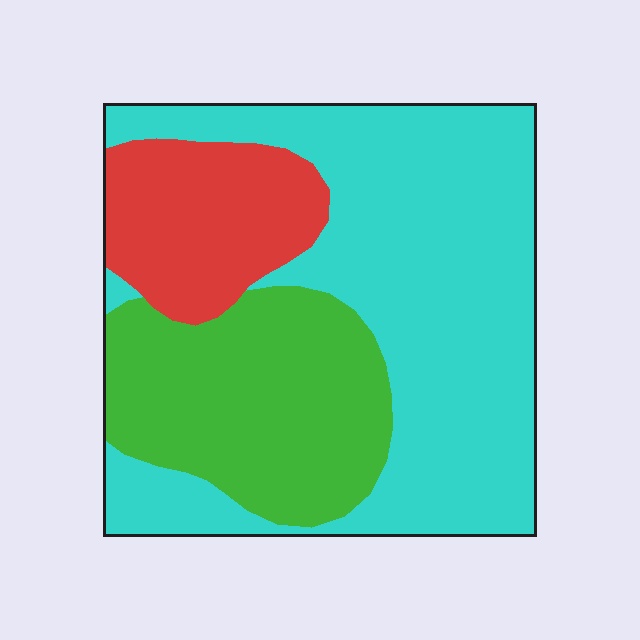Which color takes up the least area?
Red, at roughly 15%.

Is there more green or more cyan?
Cyan.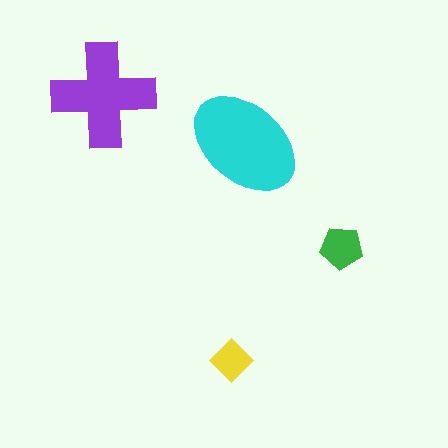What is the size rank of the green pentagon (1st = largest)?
3rd.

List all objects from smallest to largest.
The yellow diamond, the green pentagon, the purple cross, the cyan ellipse.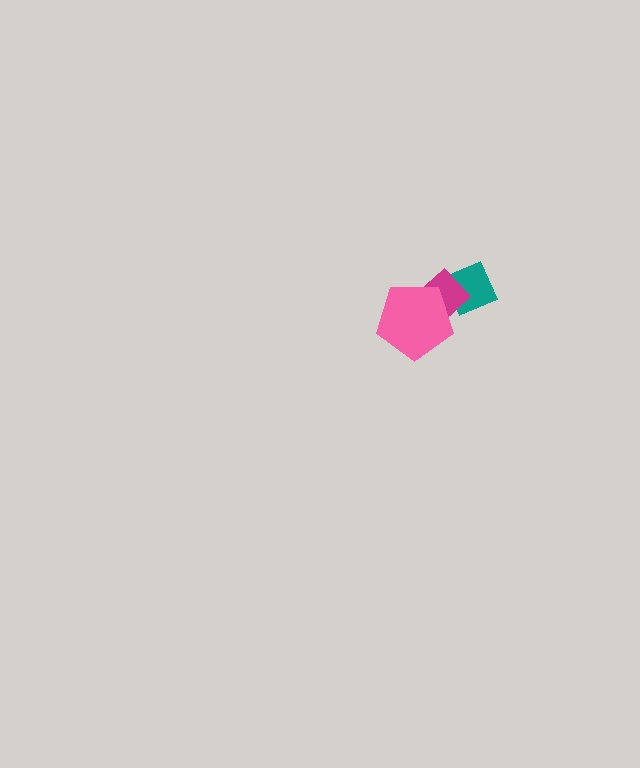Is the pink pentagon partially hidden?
No, no other shape covers it.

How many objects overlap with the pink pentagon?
1 object overlaps with the pink pentagon.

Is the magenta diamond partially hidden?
Yes, it is partially covered by another shape.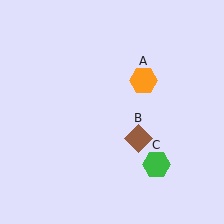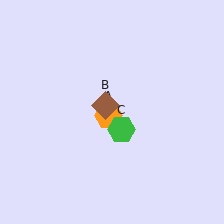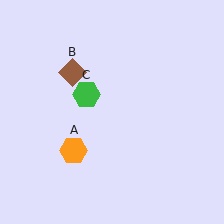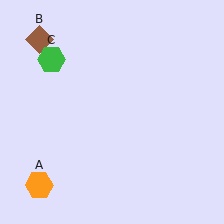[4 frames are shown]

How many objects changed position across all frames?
3 objects changed position: orange hexagon (object A), brown diamond (object B), green hexagon (object C).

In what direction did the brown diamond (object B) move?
The brown diamond (object B) moved up and to the left.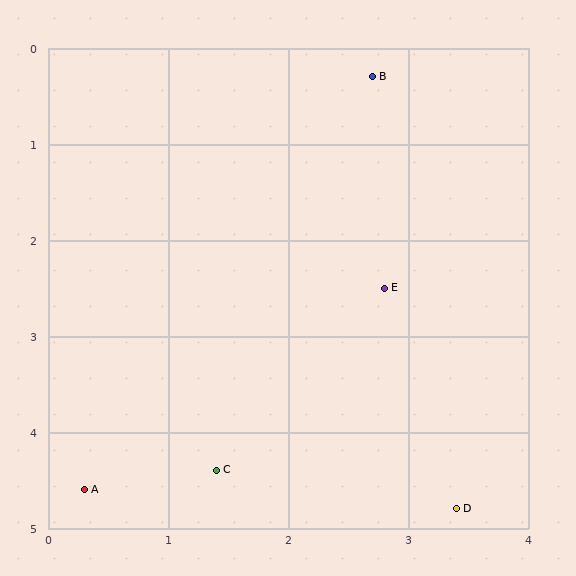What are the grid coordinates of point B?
Point B is at approximately (2.7, 0.3).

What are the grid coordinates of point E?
Point E is at approximately (2.8, 2.5).